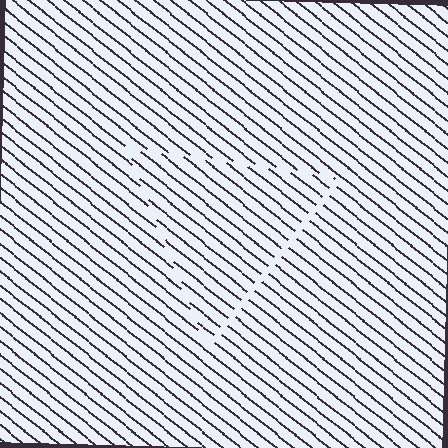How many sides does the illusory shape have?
3 sides — the line-ends trace a triangle.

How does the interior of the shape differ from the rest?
The interior of the shape contains the same grating, shifted by half a period — the contour is defined by the phase discontinuity where line-ends from the inner and outer gratings abut.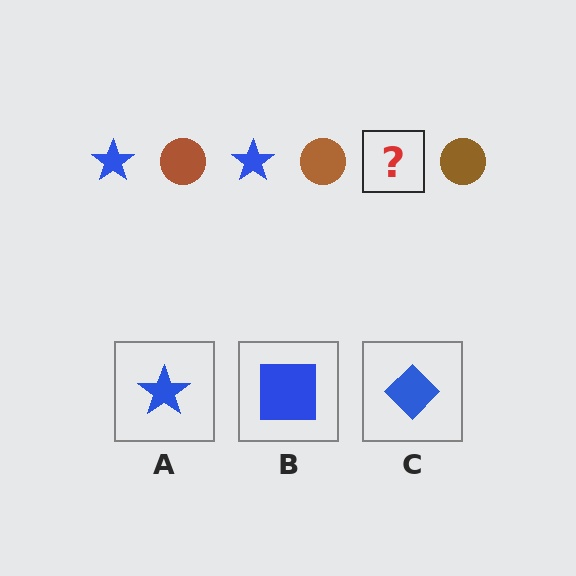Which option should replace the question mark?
Option A.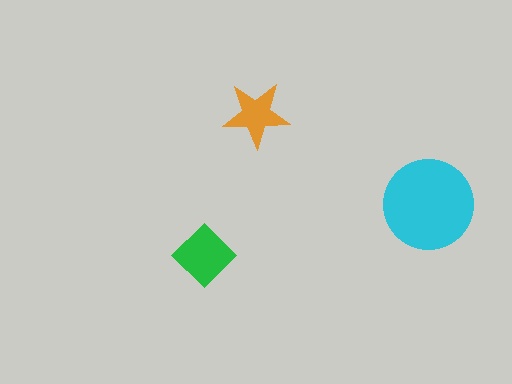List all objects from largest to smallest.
The cyan circle, the green diamond, the orange star.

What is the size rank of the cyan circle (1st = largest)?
1st.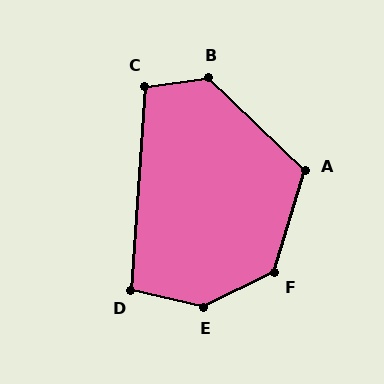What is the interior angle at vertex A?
Approximately 117 degrees (obtuse).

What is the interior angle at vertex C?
Approximately 102 degrees (obtuse).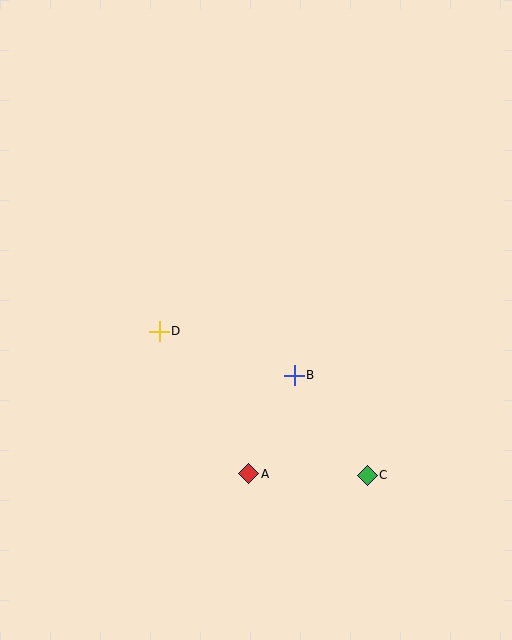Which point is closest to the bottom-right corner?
Point C is closest to the bottom-right corner.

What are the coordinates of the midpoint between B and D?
The midpoint between B and D is at (227, 353).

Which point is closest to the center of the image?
Point B at (294, 375) is closest to the center.